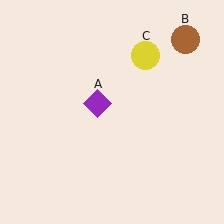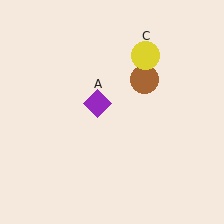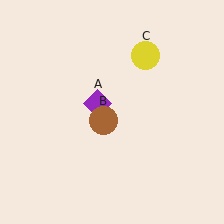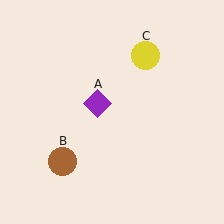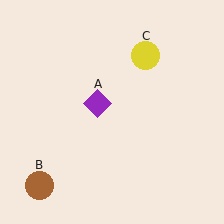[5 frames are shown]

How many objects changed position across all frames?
1 object changed position: brown circle (object B).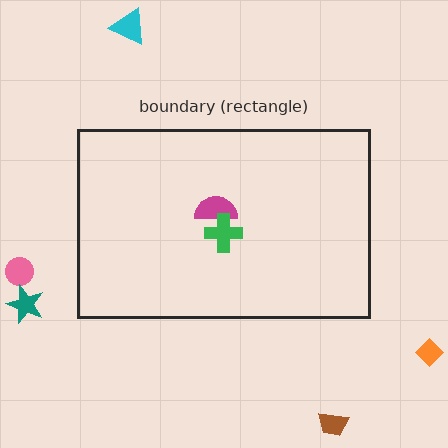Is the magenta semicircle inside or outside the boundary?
Inside.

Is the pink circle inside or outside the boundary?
Outside.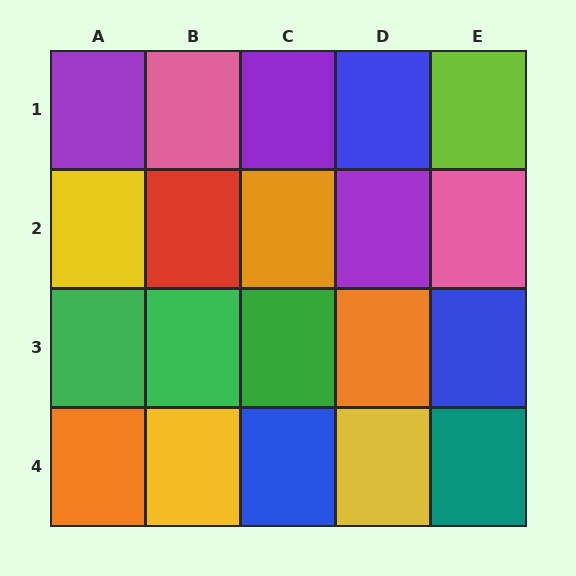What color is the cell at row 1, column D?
Blue.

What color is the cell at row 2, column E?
Pink.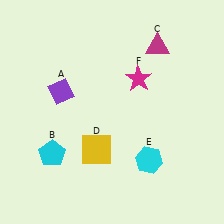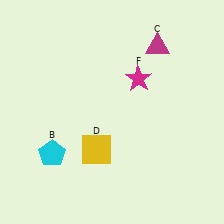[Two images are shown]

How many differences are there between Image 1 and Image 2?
There are 2 differences between the two images.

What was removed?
The cyan hexagon (E), the purple diamond (A) were removed in Image 2.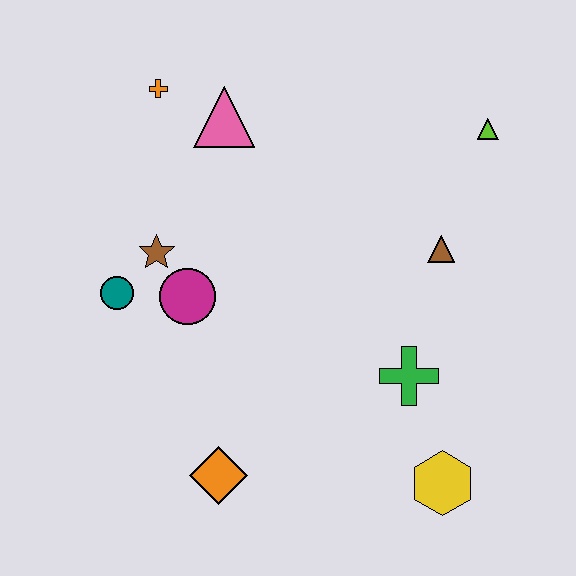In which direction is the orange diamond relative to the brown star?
The orange diamond is below the brown star.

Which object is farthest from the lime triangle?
The orange diamond is farthest from the lime triangle.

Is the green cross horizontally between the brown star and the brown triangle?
Yes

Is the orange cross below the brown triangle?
No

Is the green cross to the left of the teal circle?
No